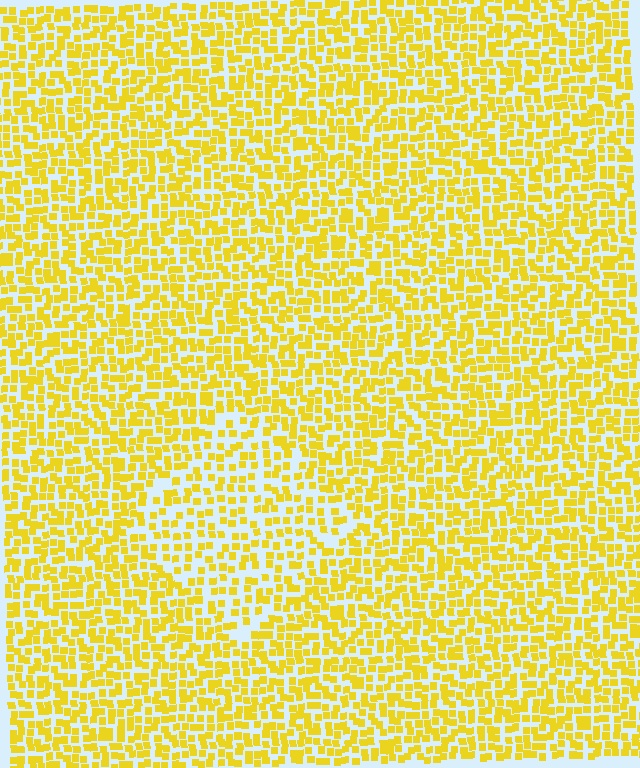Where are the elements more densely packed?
The elements are more densely packed outside the diamond boundary.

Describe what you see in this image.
The image contains small yellow elements arranged at two different densities. A diamond-shaped region is visible where the elements are less densely packed than the surrounding area.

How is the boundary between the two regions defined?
The boundary is defined by a change in element density (approximately 1.5x ratio). All elements are the same color, size, and shape.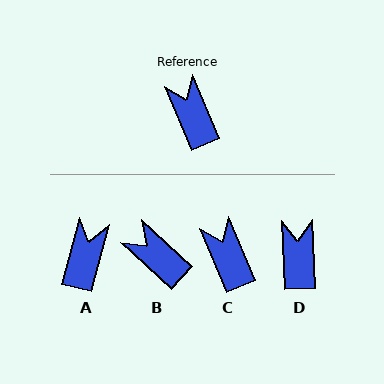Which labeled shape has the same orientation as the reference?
C.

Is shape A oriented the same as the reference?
No, it is off by about 38 degrees.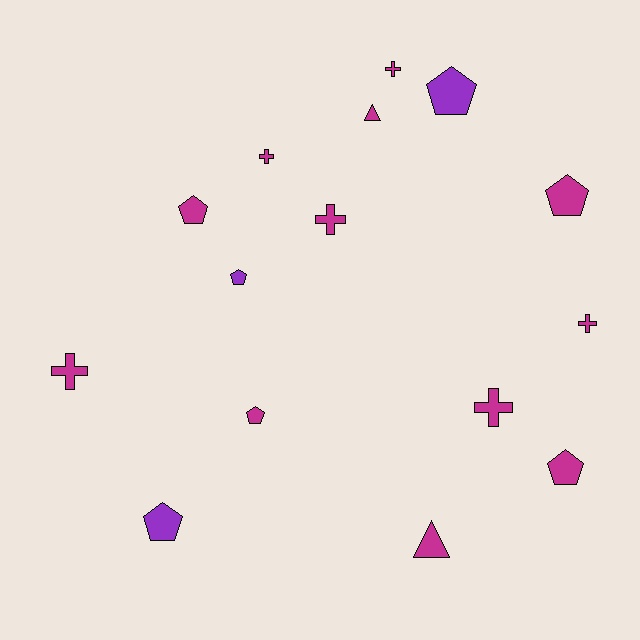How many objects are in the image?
There are 15 objects.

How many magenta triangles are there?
There are 2 magenta triangles.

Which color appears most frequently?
Magenta, with 12 objects.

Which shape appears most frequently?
Pentagon, with 7 objects.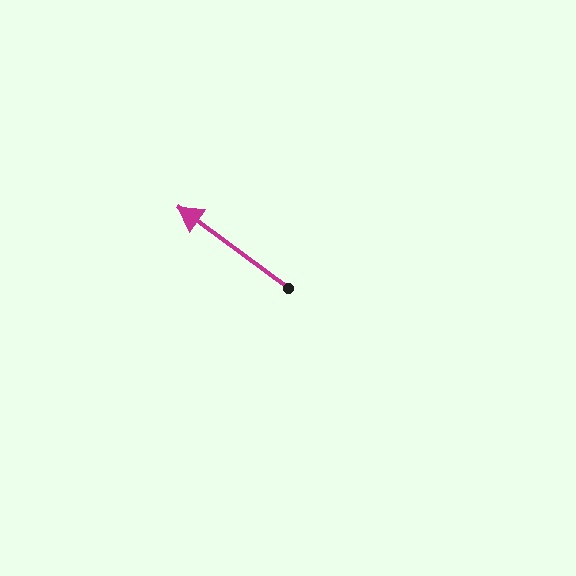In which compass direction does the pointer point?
Northwest.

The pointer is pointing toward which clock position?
Roughly 10 o'clock.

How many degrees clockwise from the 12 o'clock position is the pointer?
Approximately 307 degrees.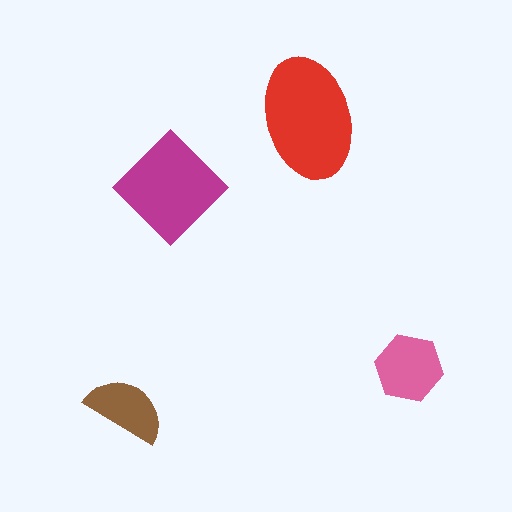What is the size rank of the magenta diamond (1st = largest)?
2nd.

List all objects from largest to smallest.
The red ellipse, the magenta diamond, the pink hexagon, the brown semicircle.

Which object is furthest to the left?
The brown semicircle is leftmost.